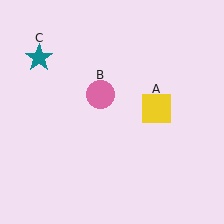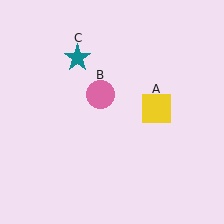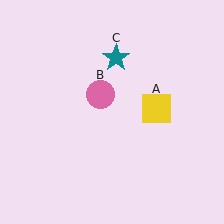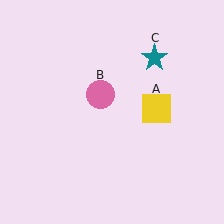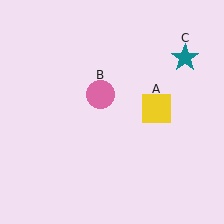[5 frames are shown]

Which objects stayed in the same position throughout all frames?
Yellow square (object A) and pink circle (object B) remained stationary.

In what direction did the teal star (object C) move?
The teal star (object C) moved right.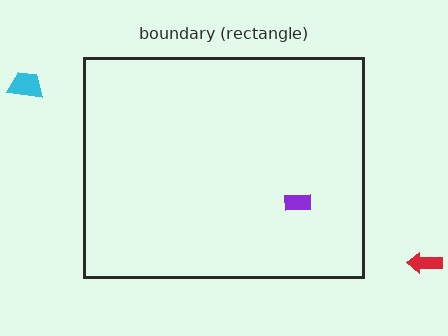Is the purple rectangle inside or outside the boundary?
Inside.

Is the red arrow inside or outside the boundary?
Outside.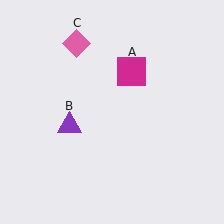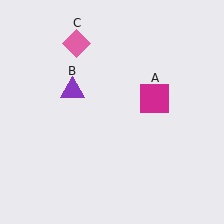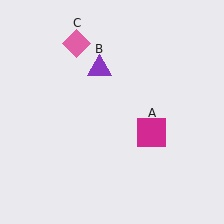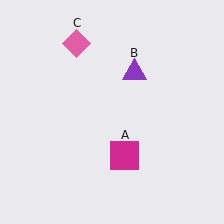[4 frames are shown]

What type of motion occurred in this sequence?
The magenta square (object A), purple triangle (object B) rotated clockwise around the center of the scene.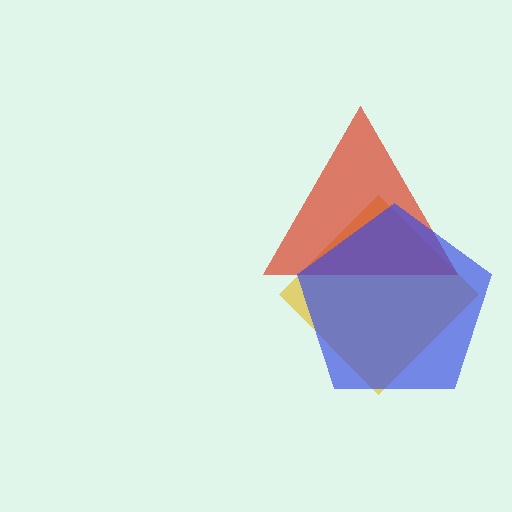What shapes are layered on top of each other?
The layered shapes are: a yellow diamond, a red triangle, a blue pentagon.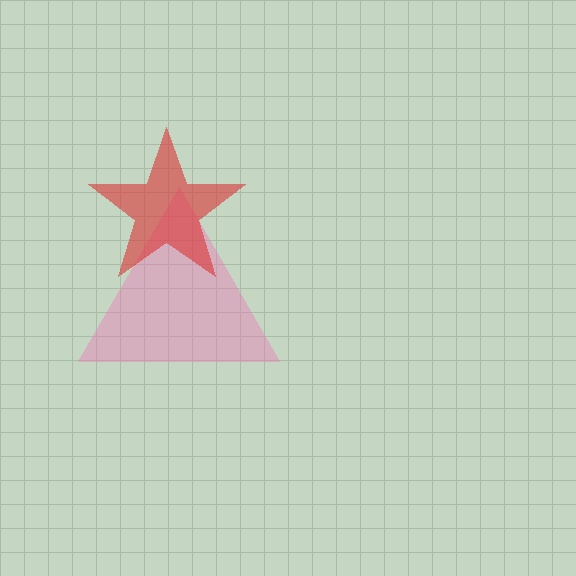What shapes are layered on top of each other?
The layered shapes are: a pink triangle, a red star.